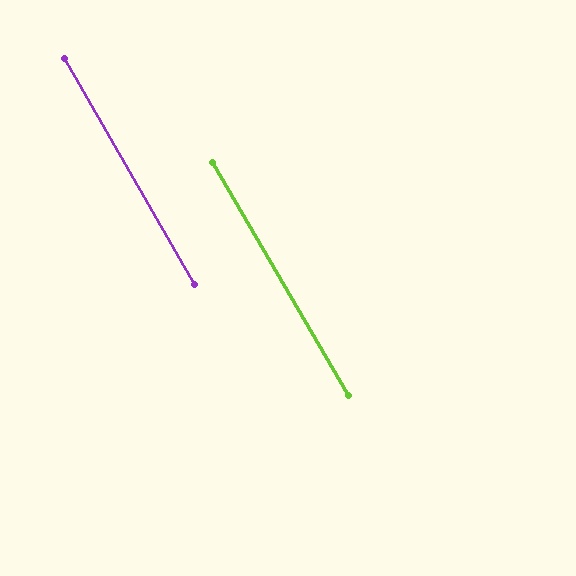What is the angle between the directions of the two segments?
Approximately 0 degrees.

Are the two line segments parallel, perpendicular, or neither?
Parallel — their directions differ by only 0.5°.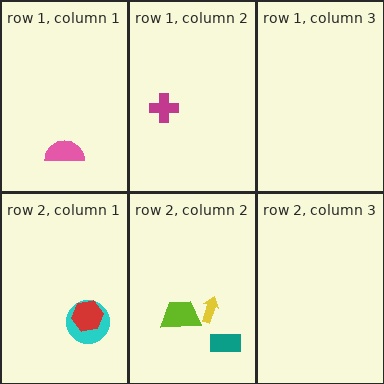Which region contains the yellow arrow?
The row 2, column 2 region.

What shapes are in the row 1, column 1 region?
The pink semicircle.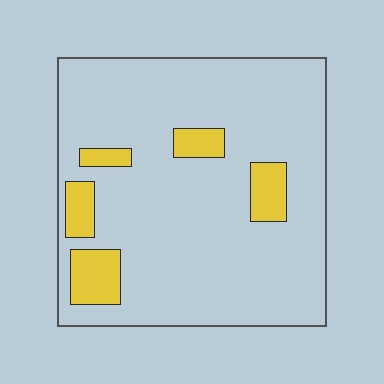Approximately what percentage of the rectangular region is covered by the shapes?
Approximately 15%.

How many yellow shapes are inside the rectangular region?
5.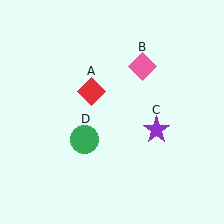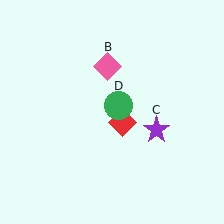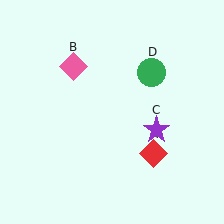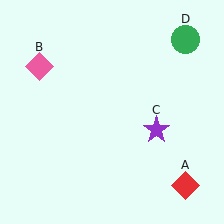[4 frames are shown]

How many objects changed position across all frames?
3 objects changed position: red diamond (object A), pink diamond (object B), green circle (object D).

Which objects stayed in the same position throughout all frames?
Purple star (object C) remained stationary.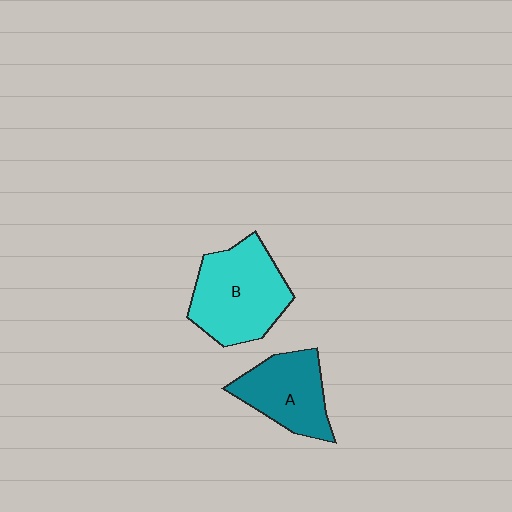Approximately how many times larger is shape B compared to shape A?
Approximately 1.3 times.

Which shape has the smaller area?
Shape A (teal).